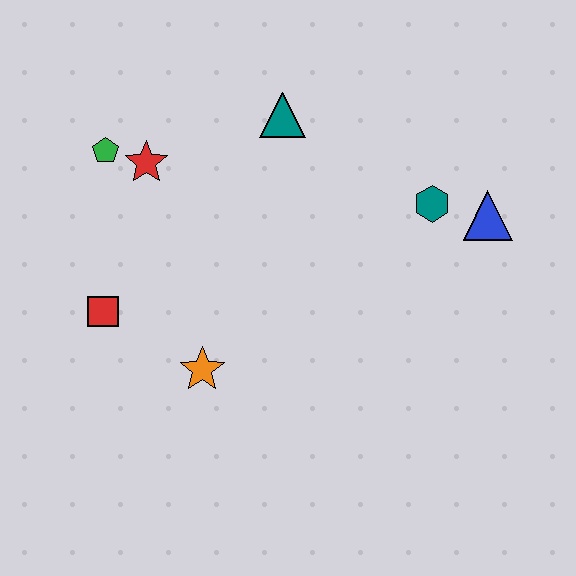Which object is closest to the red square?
The orange star is closest to the red square.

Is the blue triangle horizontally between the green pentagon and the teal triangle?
No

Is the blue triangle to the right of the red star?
Yes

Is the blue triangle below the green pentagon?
Yes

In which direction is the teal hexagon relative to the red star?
The teal hexagon is to the right of the red star.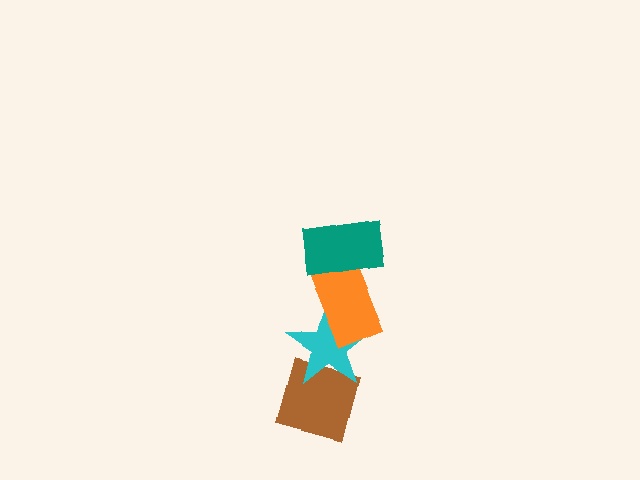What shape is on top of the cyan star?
The orange rectangle is on top of the cyan star.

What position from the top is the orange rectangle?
The orange rectangle is 2nd from the top.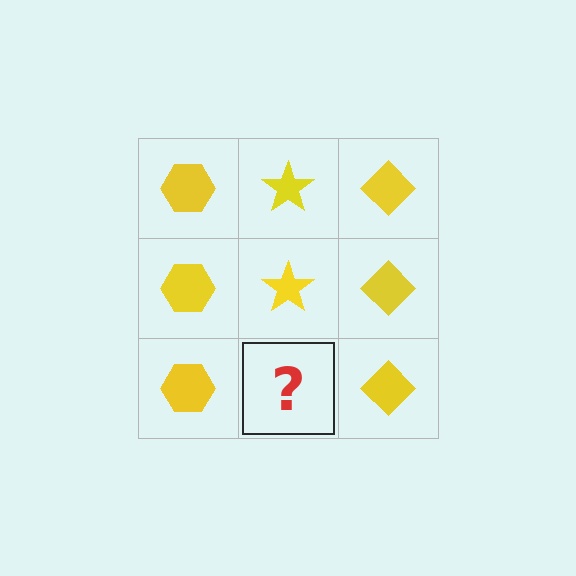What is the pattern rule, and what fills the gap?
The rule is that each column has a consistent shape. The gap should be filled with a yellow star.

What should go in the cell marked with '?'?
The missing cell should contain a yellow star.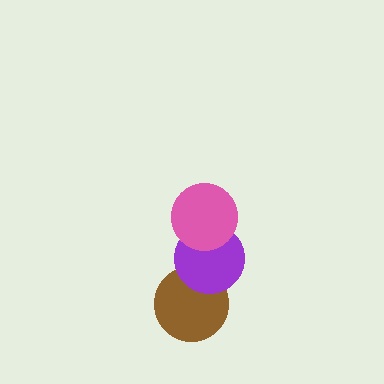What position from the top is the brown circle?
The brown circle is 3rd from the top.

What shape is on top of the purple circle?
The pink circle is on top of the purple circle.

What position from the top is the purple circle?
The purple circle is 2nd from the top.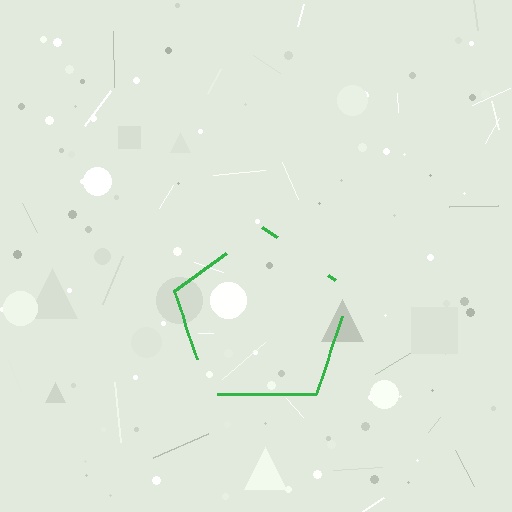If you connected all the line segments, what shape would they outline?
They would outline a pentagon.